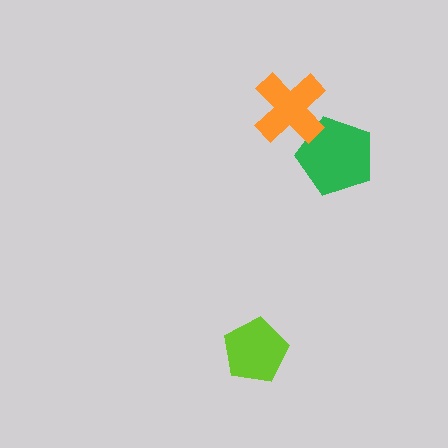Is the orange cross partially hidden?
No, no other shape covers it.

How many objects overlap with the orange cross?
1 object overlaps with the orange cross.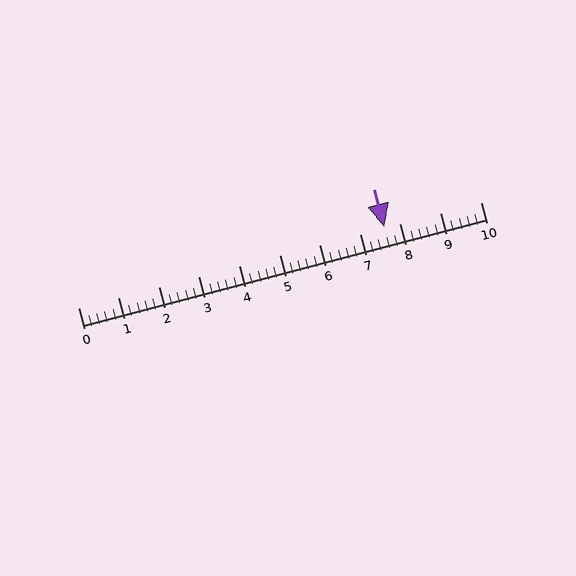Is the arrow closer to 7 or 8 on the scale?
The arrow is closer to 8.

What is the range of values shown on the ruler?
The ruler shows values from 0 to 10.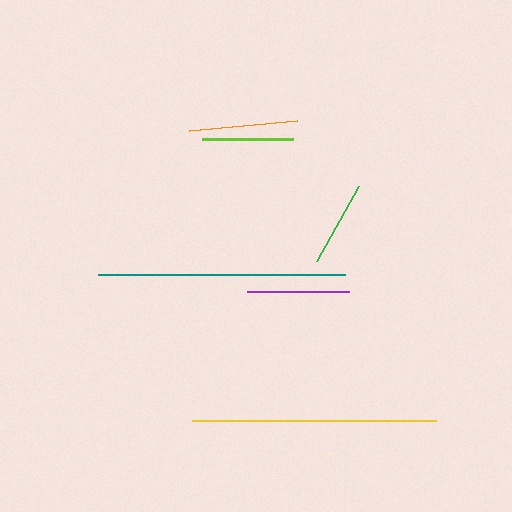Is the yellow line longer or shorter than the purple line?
The yellow line is longer than the purple line.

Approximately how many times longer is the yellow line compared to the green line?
The yellow line is approximately 2.8 times the length of the green line.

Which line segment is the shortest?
The green line is the shortest at approximately 86 pixels.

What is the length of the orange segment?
The orange segment is approximately 108 pixels long.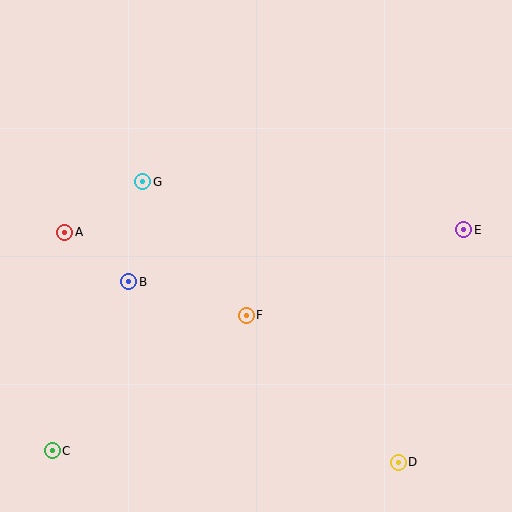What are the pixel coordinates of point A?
Point A is at (65, 232).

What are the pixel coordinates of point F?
Point F is at (246, 315).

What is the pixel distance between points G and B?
The distance between G and B is 101 pixels.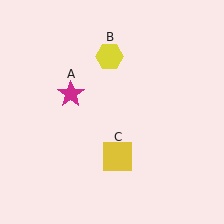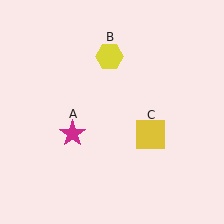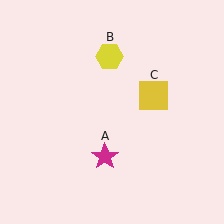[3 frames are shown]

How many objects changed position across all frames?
2 objects changed position: magenta star (object A), yellow square (object C).